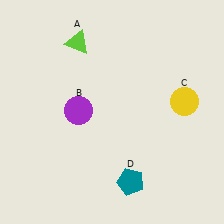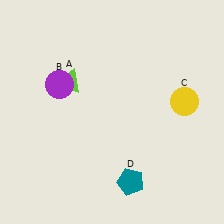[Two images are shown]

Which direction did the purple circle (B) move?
The purple circle (B) moved up.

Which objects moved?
The objects that moved are: the lime triangle (A), the purple circle (B).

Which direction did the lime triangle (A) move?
The lime triangle (A) moved down.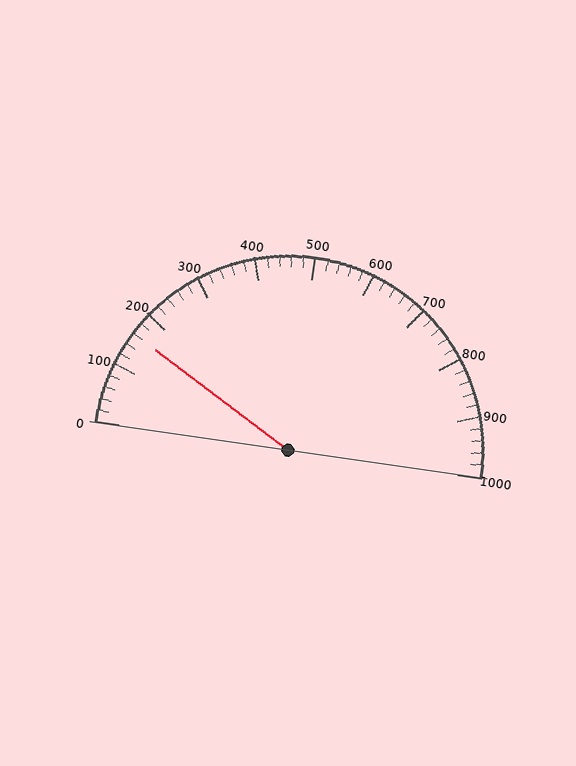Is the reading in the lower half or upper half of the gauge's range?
The reading is in the lower half of the range (0 to 1000).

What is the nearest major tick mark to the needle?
The nearest major tick mark is 200.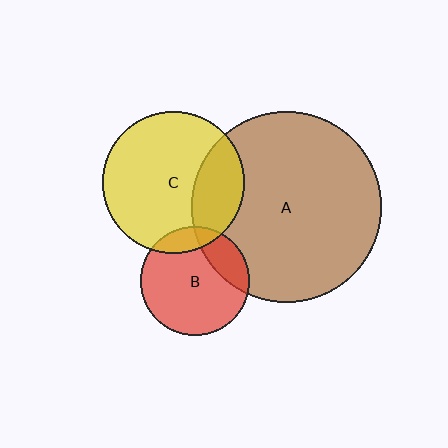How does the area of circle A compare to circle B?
Approximately 3.0 times.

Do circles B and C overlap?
Yes.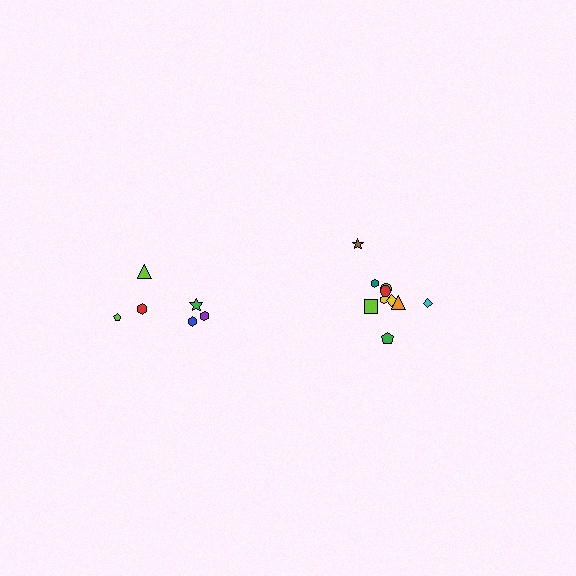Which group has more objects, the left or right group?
The right group.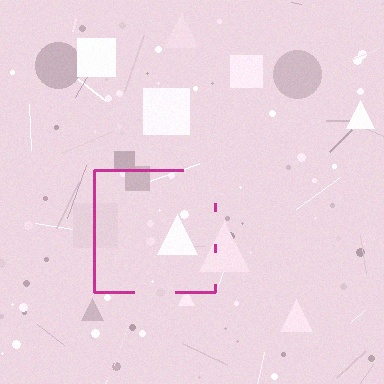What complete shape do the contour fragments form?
The contour fragments form a square.